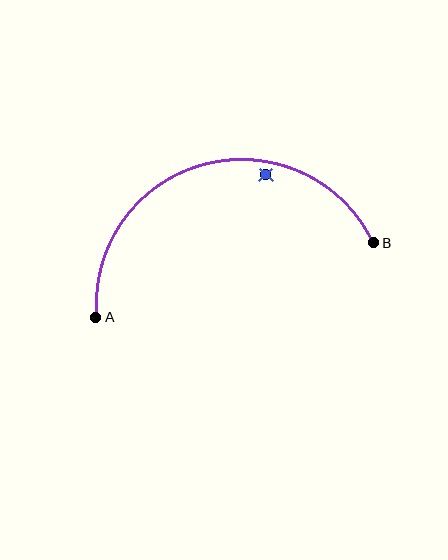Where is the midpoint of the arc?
The arc midpoint is the point on the curve farthest from the straight line joining A and B. It sits above that line.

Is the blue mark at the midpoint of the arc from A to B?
No — the blue mark does not lie on the arc at all. It sits slightly inside the curve.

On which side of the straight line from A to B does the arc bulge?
The arc bulges above the straight line connecting A and B.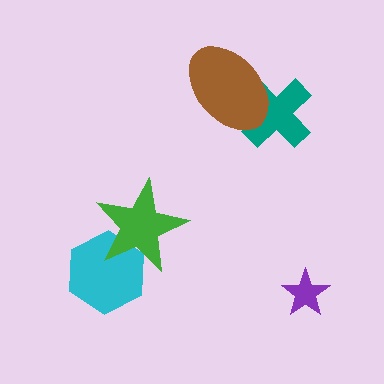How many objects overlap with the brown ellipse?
1 object overlaps with the brown ellipse.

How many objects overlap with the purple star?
0 objects overlap with the purple star.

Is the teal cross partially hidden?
Yes, it is partially covered by another shape.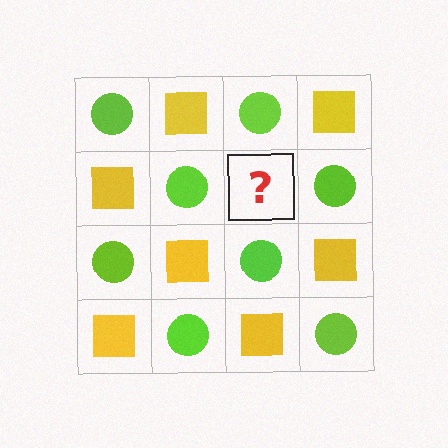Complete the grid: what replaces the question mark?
The question mark should be replaced with a yellow square.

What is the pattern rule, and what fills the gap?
The rule is that it alternates lime circle and yellow square in a checkerboard pattern. The gap should be filled with a yellow square.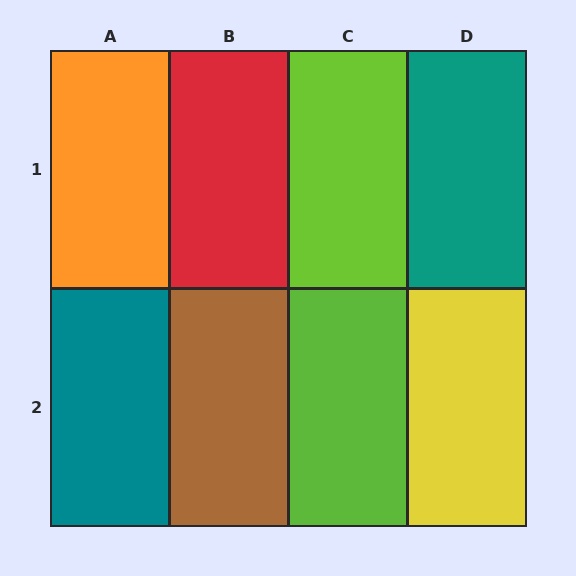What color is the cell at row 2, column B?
Brown.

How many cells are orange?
1 cell is orange.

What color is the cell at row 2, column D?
Yellow.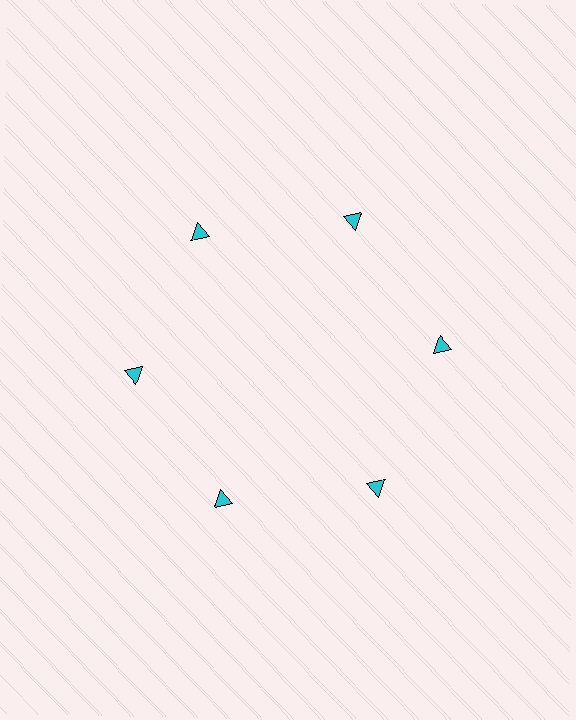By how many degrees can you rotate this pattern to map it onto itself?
The pattern maps onto itself every 60 degrees of rotation.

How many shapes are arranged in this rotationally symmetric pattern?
There are 6 shapes, arranged in 6 groups of 1.